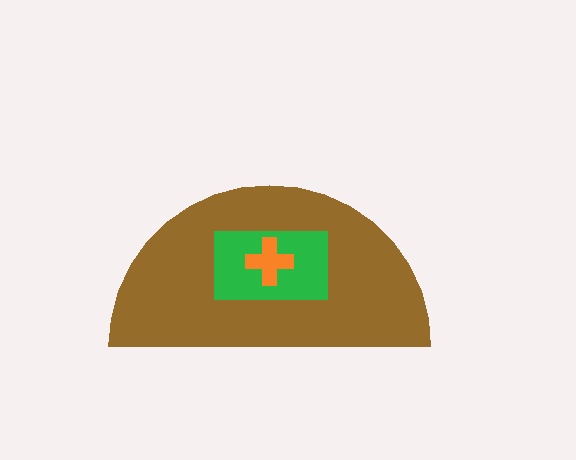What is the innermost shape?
The orange cross.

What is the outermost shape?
The brown semicircle.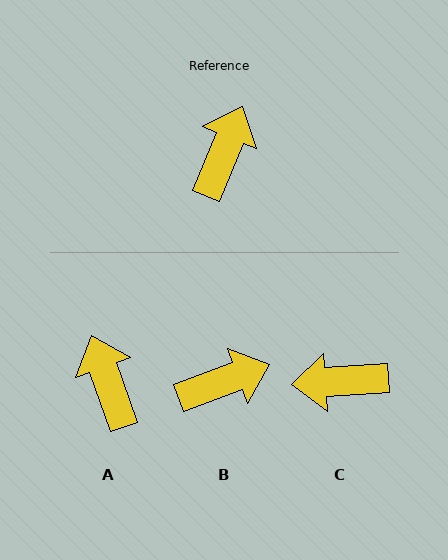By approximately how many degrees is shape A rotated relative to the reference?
Approximately 42 degrees counter-clockwise.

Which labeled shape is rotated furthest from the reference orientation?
C, about 116 degrees away.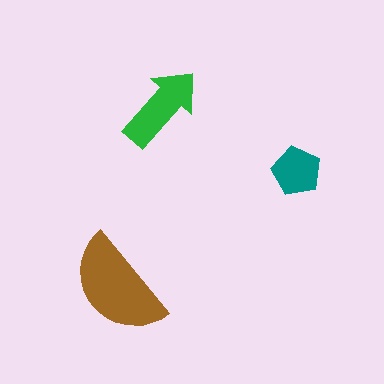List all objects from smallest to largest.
The teal pentagon, the green arrow, the brown semicircle.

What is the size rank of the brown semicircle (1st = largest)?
1st.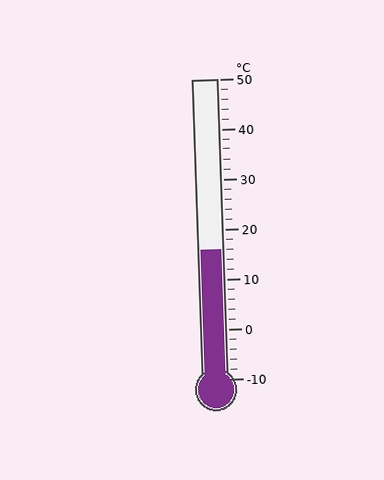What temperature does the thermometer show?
The thermometer shows approximately 16°C.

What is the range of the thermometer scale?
The thermometer scale ranges from -10°C to 50°C.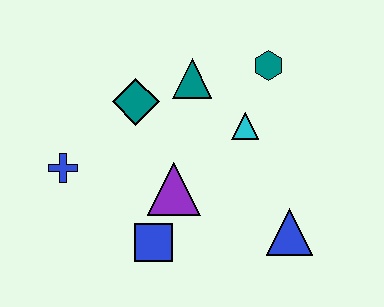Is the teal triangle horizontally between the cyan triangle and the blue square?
Yes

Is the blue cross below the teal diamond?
Yes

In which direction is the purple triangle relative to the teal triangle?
The purple triangle is below the teal triangle.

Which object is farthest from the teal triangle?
The blue triangle is farthest from the teal triangle.